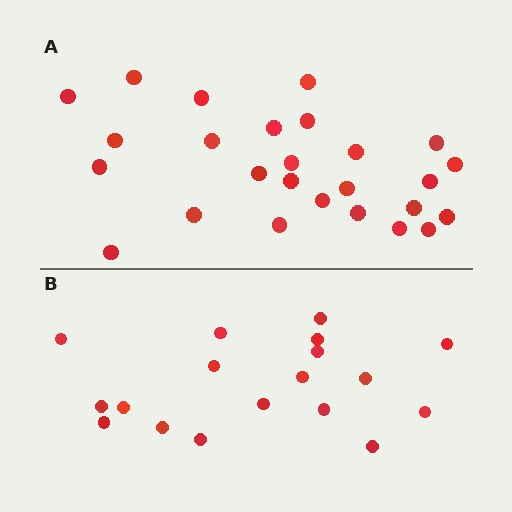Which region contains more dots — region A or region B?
Region A (the top region) has more dots.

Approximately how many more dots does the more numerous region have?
Region A has roughly 8 or so more dots than region B.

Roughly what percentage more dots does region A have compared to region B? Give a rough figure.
About 45% more.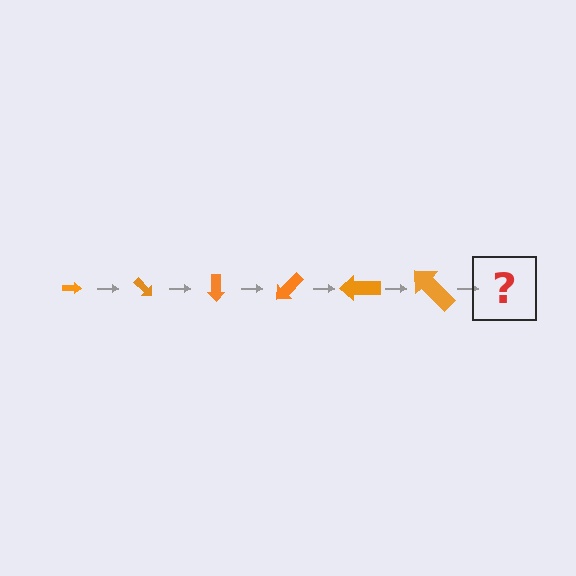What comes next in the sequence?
The next element should be an arrow, larger than the previous one and rotated 270 degrees from the start.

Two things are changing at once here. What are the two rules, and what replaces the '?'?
The two rules are that the arrow grows larger each step and it rotates 45 degrees each step. The '?' should be an arrow, larger than the previous one and rotated 270 degrees from the start.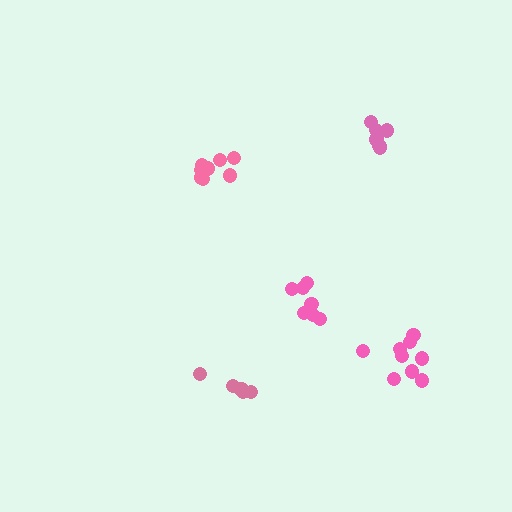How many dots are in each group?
Group 1: 9 dots, Group 2: 9 dots, Group 3: 6 dots, Group 4: 7 dots, Group 5: 6 dots (37 total).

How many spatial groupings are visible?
There are 5 spatial groupings.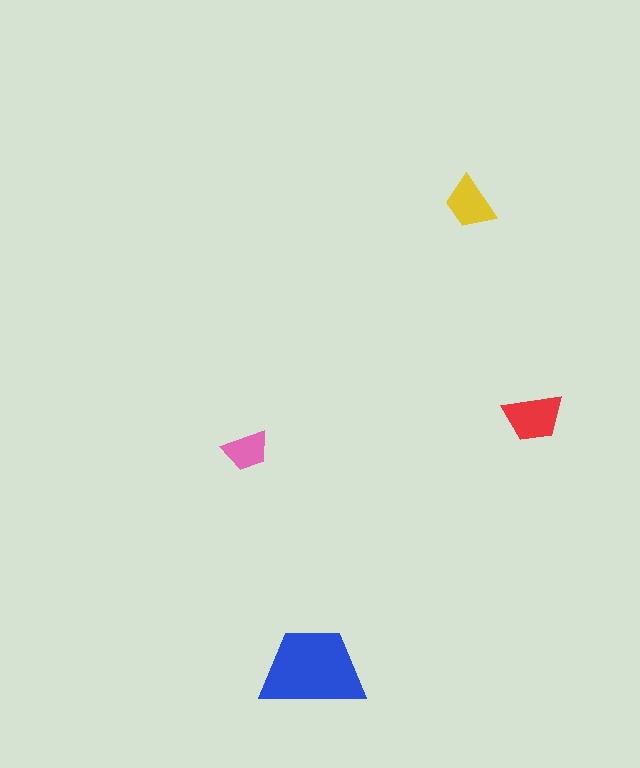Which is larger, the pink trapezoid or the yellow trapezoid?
The yellow one.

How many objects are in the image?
There are 4 objects in the image.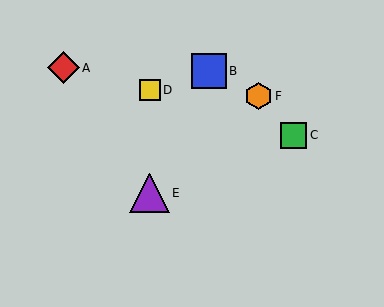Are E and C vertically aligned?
No, E is at x≈150 and C is at x≈294.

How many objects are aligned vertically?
2 objects (D, E) are aligned vertically.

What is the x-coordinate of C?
Object C is at x≈294.